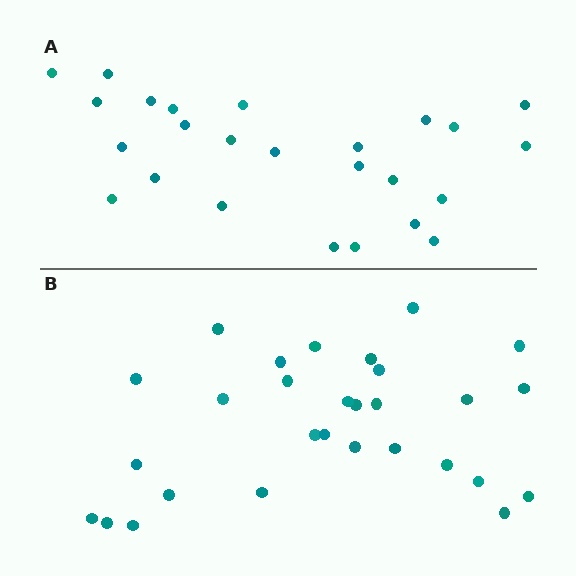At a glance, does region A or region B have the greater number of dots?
Region B (the bottom region) has more dots.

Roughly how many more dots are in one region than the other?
Region B has about 4 more dots than region A.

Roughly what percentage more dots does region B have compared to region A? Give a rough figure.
About 15% more.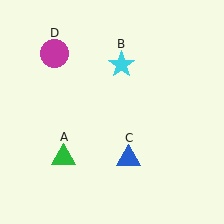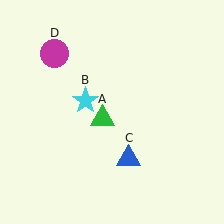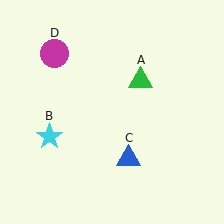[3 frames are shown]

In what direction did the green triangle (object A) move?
The green triangle (object A) moved up and to the right.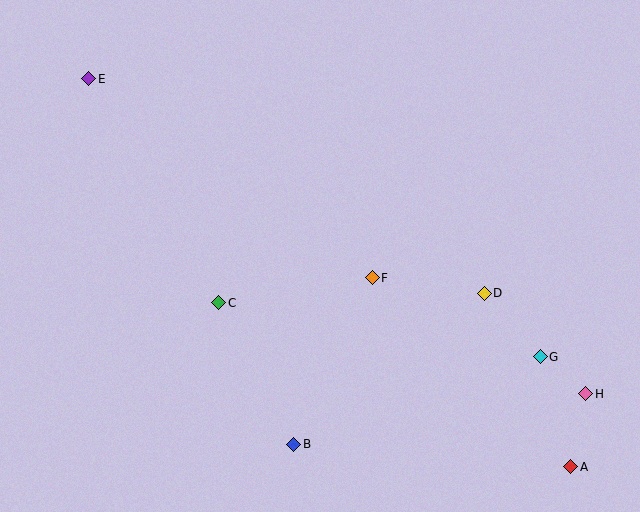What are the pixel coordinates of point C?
Point C is at (219, 303).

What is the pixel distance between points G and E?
The distance between G and E is 530 pixels.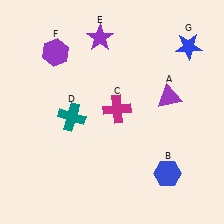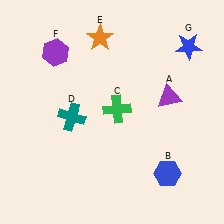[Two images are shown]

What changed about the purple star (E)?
In Image 1, E is purple. In Image 2, it changed to orange.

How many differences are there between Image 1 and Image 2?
There are 2 differences between the two images.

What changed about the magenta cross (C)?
In Image 1, C is magenta. In Image 2, it changed to green.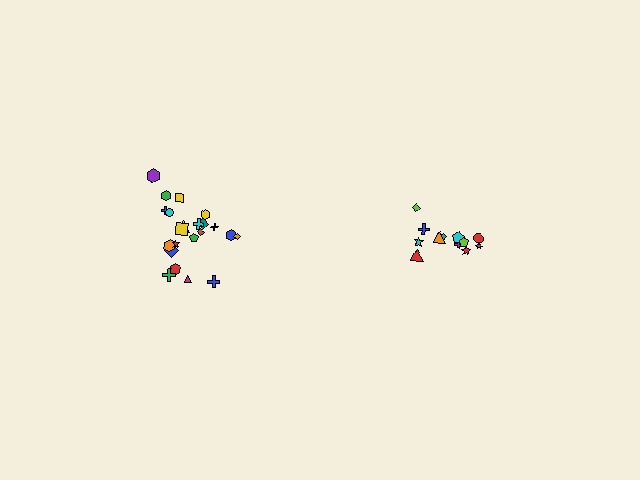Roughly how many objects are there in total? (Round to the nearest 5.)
Roughly 35 objects in total.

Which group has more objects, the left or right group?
The left group.